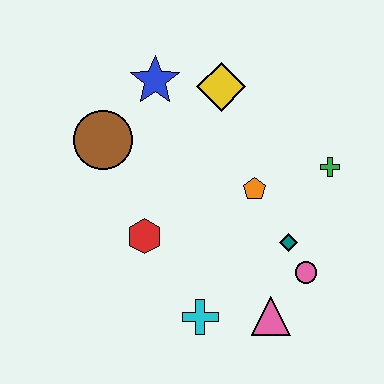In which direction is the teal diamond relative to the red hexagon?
The teal diamond is to the right of the red hexagon.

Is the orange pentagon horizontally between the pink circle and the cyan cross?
Yes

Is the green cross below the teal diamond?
No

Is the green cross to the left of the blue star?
No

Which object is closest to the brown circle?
The blue star is closest to the brown circle.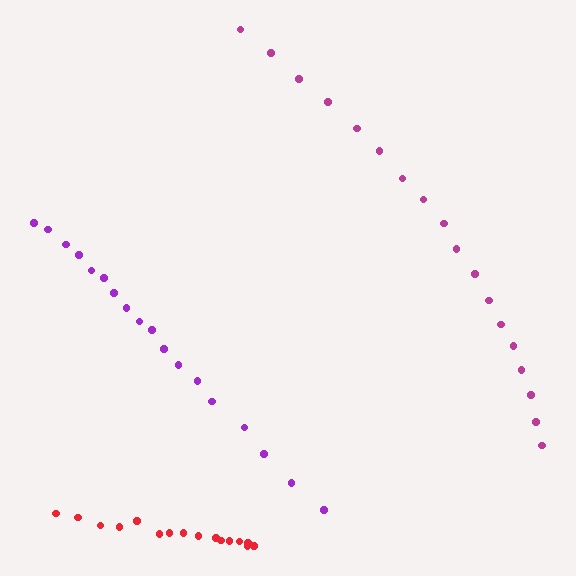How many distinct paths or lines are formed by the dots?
There are 3 distinct paths.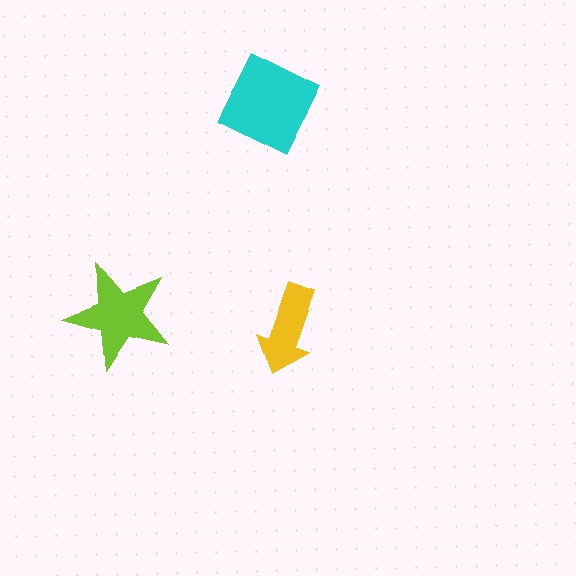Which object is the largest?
The cyan diamond.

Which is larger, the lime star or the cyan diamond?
The cyan diamond.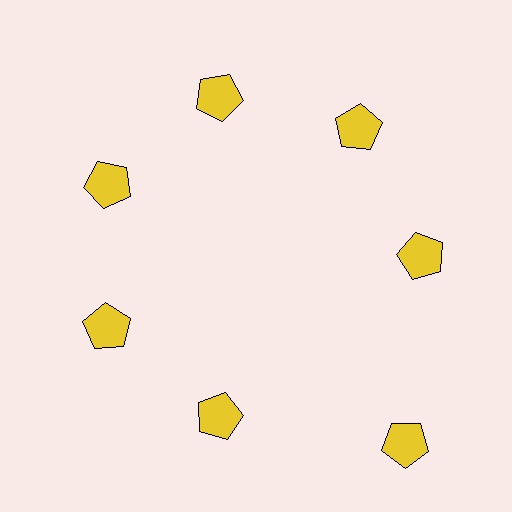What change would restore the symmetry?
The symmetry would be restored by moving it inward, back onto the ring so that all 7 pentagons sit at equal angles and equal distance from the center.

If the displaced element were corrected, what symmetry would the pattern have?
It would have 7-fold rotational symmetry — the pattern would map onto itself every 51 degrees.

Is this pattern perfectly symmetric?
No. The 7 yellow pentagons are arranged in a ring, but one element near the 5 o'clock position is pushed outward from the center, breaking the 7-fold rotational symmetry.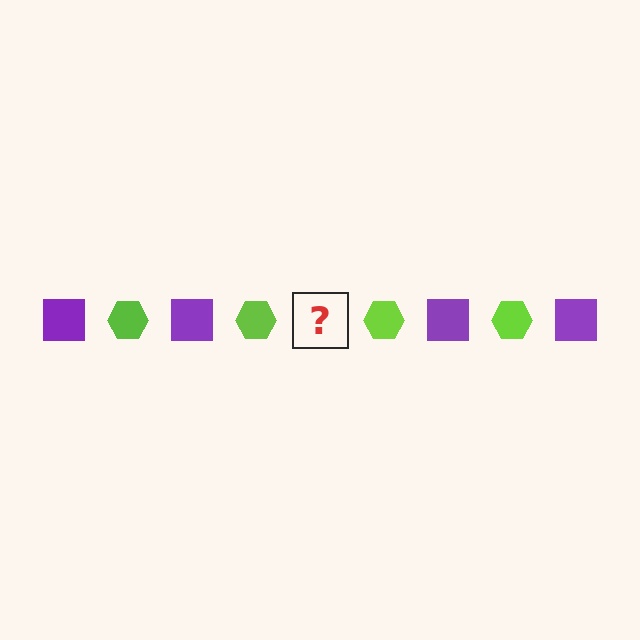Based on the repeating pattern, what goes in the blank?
The blank should be a purple square.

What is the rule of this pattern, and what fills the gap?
The rule is that the pattern alternates between purple square and lime hexagon. The gap should be filled with a purple square.